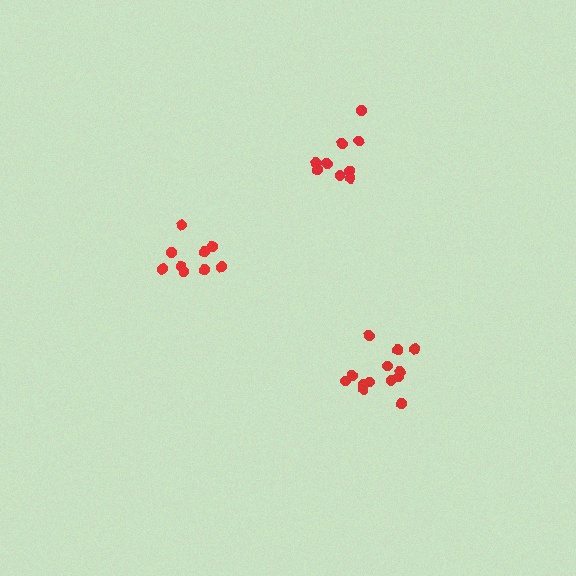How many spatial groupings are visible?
There are 3 spatial groupings.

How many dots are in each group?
Group 1: 9 dots, Group 2: 9 dots, Group 3: 13 dots (31 total).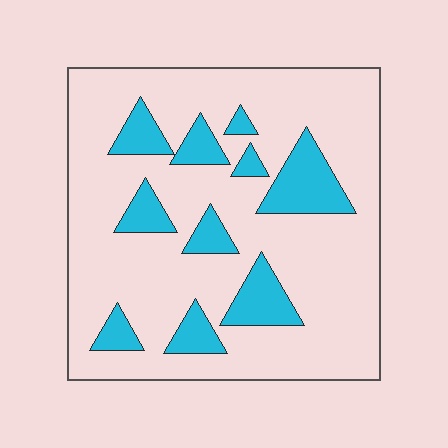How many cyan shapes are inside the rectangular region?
10.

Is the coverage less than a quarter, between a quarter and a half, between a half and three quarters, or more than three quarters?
Less than a quarter.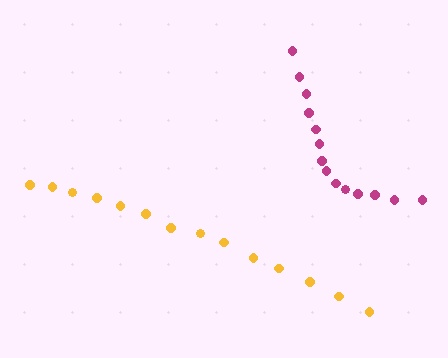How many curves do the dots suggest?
There are 2 distinct paths.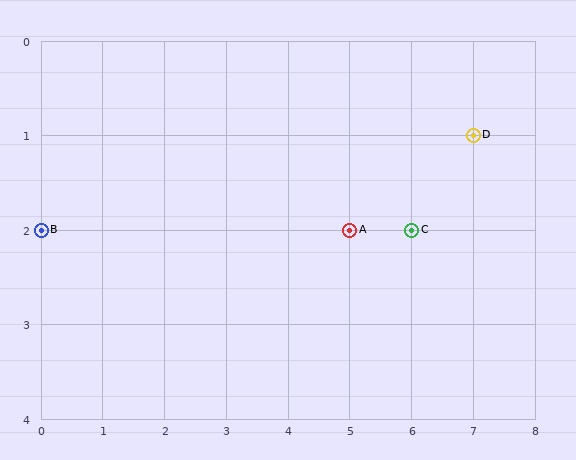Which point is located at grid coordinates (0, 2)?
Point B is at (0, 2).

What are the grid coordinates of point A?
Point A is at grid coordinates (5, 2).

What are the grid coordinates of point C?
Point C is at grid coordinates (6, 2).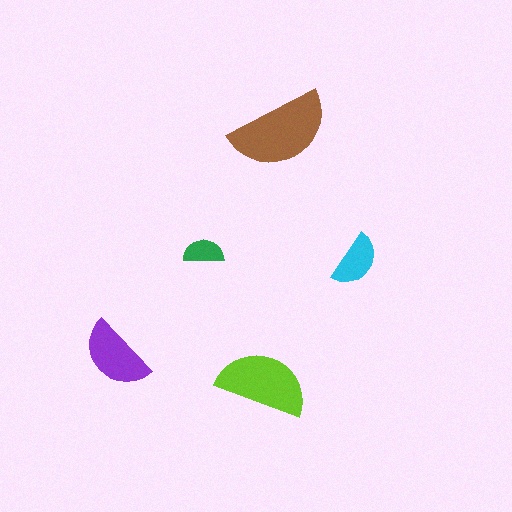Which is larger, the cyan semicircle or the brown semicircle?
The brown one.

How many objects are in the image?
There are 5 objects in the image.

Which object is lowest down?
The lime semicircle is bottommost.